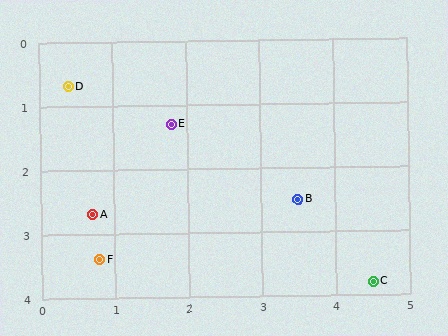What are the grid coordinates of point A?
Point A is at approximately (0.7, 2.7).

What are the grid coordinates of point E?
Point E is at approximately (1.8, 1.3).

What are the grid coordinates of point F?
Point F is at approximately (0.8, 3.4).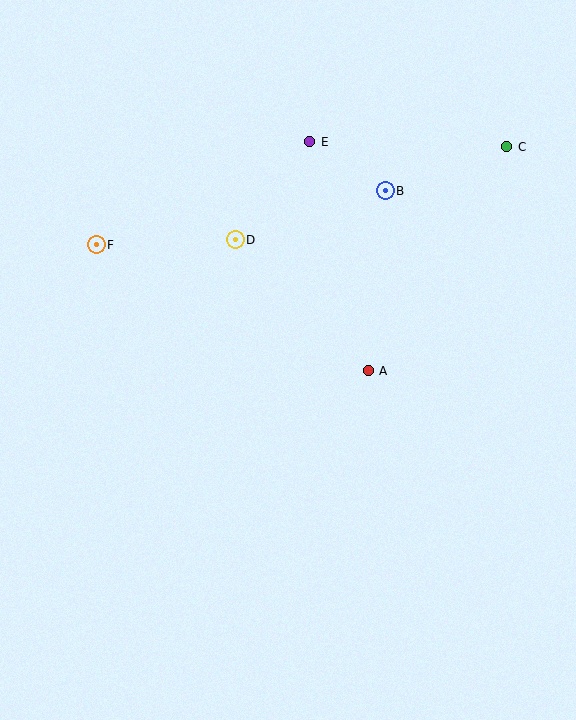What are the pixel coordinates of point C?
Point C is at (507, 147).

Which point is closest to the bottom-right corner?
Point A is closest to the bottom-right corner.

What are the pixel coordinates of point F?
Point F is at (96, 245).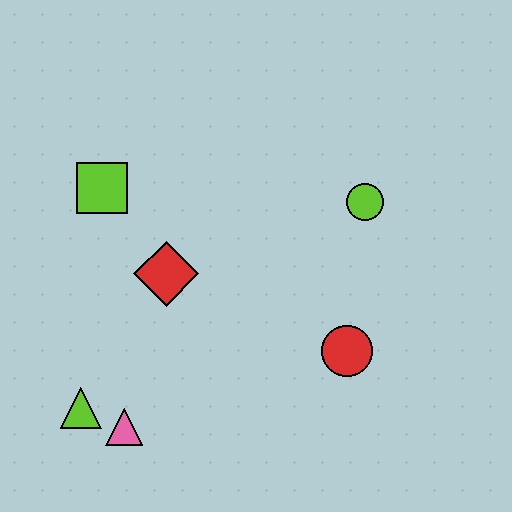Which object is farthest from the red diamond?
The lime circle is farthest from the red diamond.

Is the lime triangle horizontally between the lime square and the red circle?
No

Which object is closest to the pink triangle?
The lime triangle is closest to the pink triangle.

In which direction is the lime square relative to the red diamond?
The lime square is above the red diamond.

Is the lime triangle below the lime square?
Yes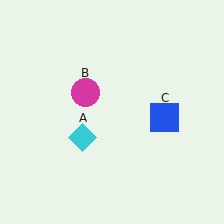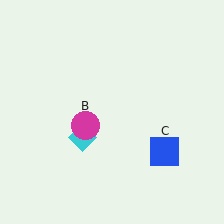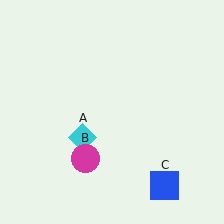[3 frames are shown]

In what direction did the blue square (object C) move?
The blue square (object C) moved down.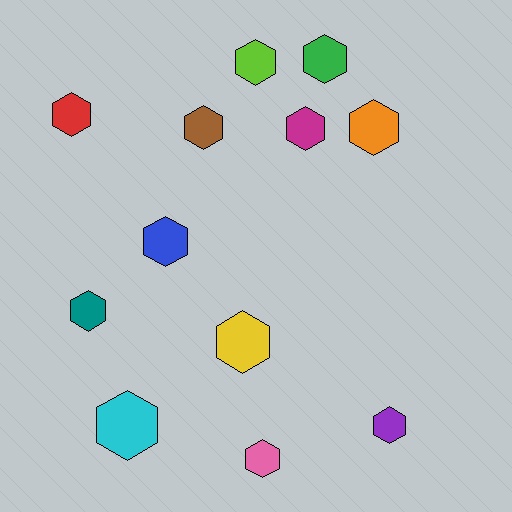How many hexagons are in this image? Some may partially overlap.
There are 12 hexagons.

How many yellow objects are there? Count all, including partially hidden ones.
There is 1 yellow object.